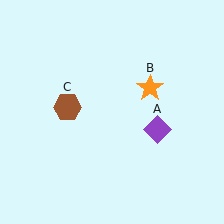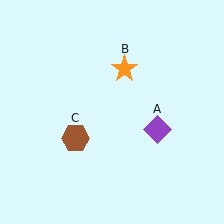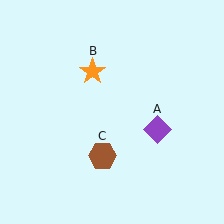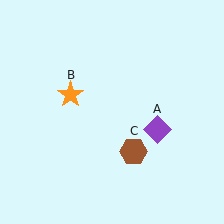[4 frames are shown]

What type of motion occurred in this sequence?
The orange star (object B), brown hexagon (object C) rotated counterclockwise around the center of the scene.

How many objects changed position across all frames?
2 objects changed position: orange star (object B), brown hexagon (object C).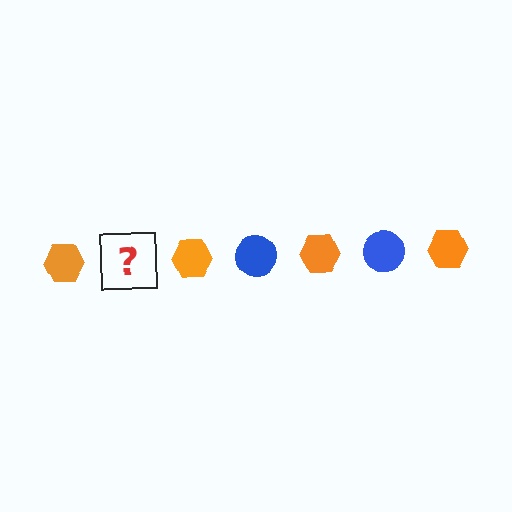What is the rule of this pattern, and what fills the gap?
The rule is that the pattern alternates between orange hexagon and blue circle. The gap should be filled with a blue circle.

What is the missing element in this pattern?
The missing element is a blue circle.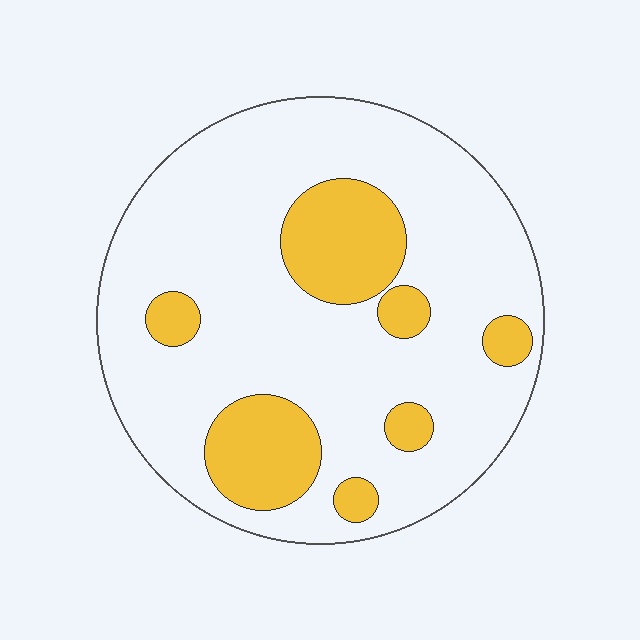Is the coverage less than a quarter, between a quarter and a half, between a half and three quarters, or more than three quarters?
Less than a quarter.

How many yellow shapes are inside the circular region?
7.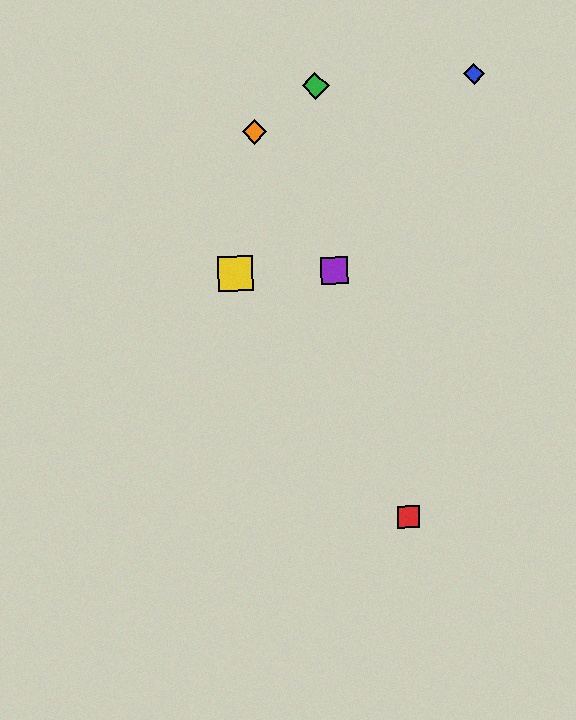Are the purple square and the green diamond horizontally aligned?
No, the purple square is at y≈271 and the green diamond is at y≈86.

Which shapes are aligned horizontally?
The yellow square, the purple square are aligned horizontally.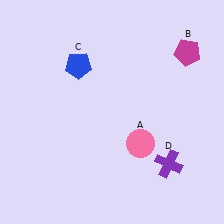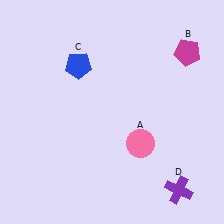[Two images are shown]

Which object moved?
The purple cross (D) moved down.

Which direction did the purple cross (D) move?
The purple cross (D) moved down.